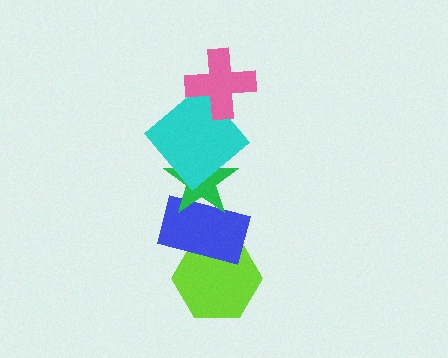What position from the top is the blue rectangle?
The blue rectangle is 4th from the top.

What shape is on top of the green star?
The cyan diamond is on top of the green star.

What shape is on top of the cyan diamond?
The pink cross is on top of the cyan diamond.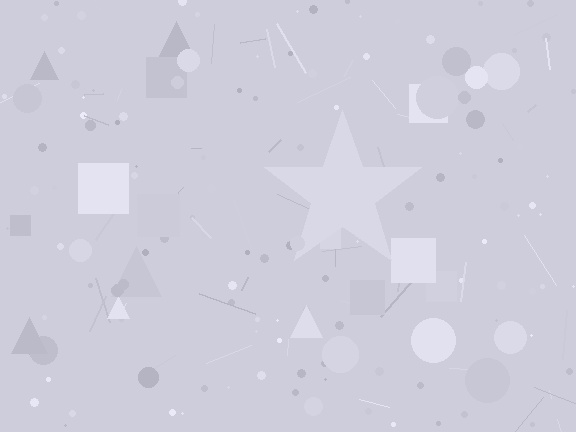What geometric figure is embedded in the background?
A star is embedded in the background.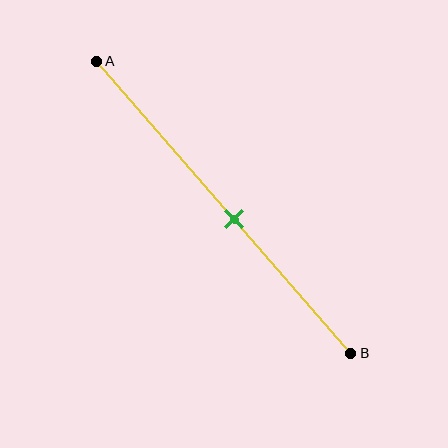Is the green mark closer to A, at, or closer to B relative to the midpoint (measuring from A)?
The green mark is closer to point B than the midpoint of segment AB.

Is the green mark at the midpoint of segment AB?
No, the mark is at about 55% from A, not at the 50% midpoint.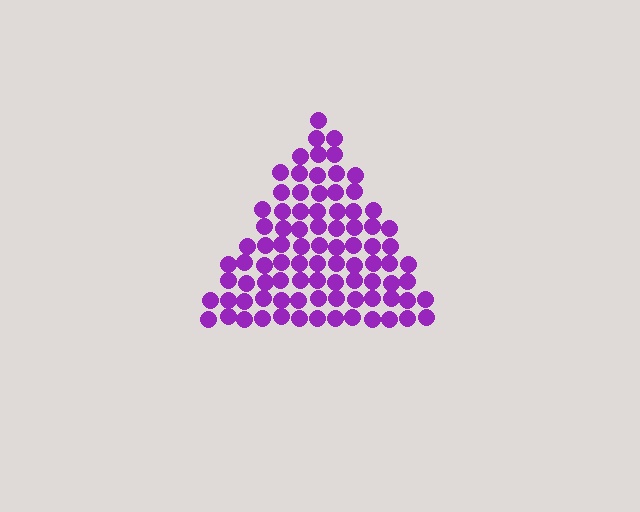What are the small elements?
The small elements are circles.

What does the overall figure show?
The overall figure shows a triangle.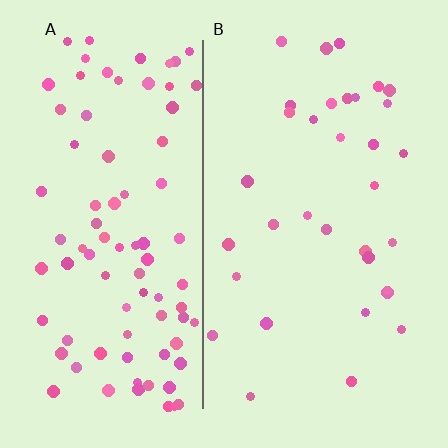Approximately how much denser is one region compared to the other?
Approximately 2.6× — region A over region B.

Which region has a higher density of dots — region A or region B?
A (the left).